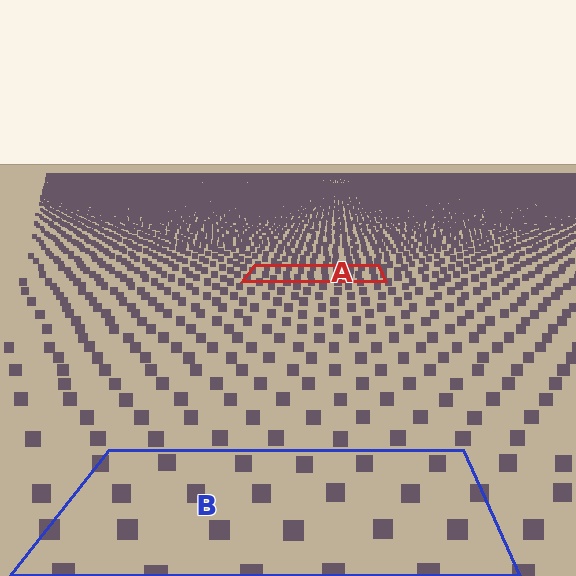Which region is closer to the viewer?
Region B is closer. The texture elements there are larger and more spread out.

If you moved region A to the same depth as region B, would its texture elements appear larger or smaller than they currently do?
They would appear larger. At a closer depth, the same texture elements are projected at a bigger on-screen size.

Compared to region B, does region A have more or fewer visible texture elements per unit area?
Region A has more texture elements per unit area — they are packed more densely because it is farther away.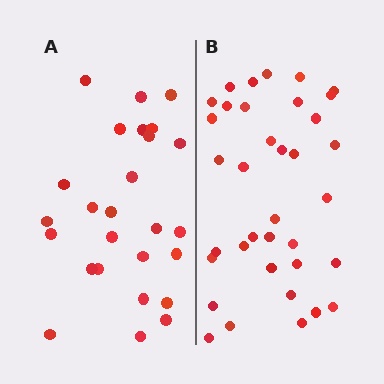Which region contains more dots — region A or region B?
Region B (the right region) has more dots.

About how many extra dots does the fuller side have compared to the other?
Region B has roughly 10 or so more dots than region A.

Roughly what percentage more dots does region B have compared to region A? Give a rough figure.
About 40% more.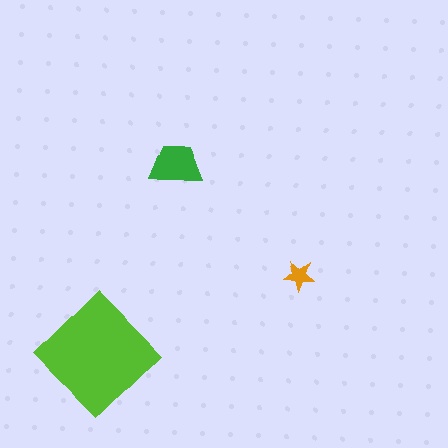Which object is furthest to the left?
The lime diamond is leftmost.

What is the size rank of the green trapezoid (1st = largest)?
2nd.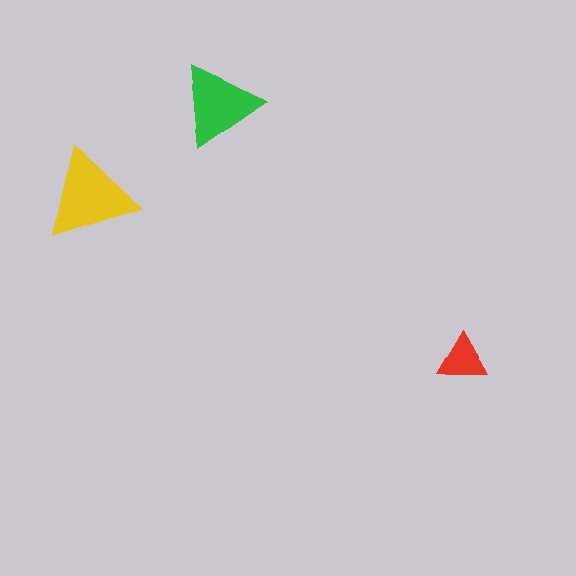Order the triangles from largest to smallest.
the yellow one, the green one, the red one.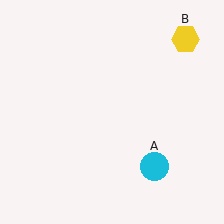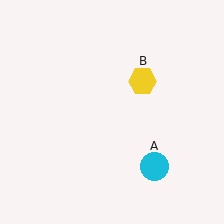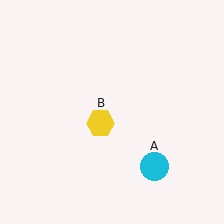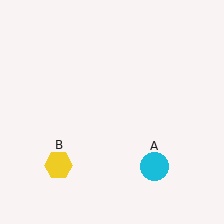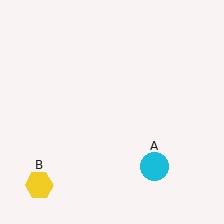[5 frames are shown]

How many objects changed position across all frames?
1 object changed position: yellow hexagon (object B).